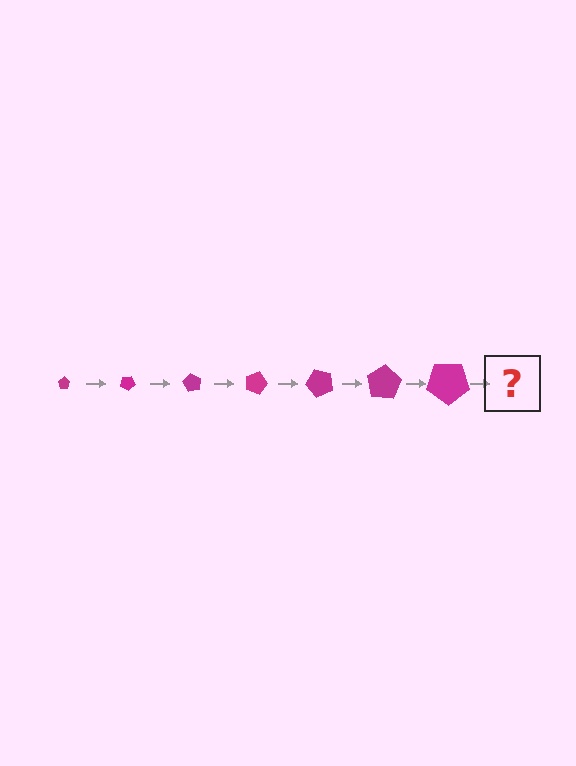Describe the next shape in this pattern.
It should be a pentagon, larger than the previous one and rotated 210 degrees from the start.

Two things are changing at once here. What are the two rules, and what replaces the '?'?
The two rules are that the pentagon grows larger each step and it rotates 30 degrees each step. The '?' should be a pentagon, larger than the previous one and rotated 210 degrees from the start.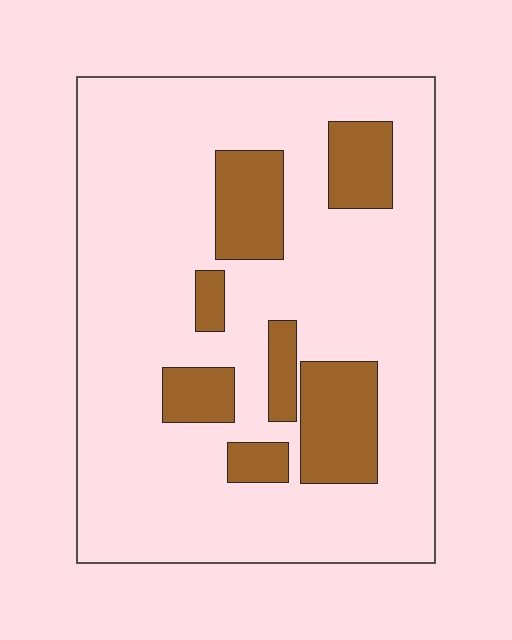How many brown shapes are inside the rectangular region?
7.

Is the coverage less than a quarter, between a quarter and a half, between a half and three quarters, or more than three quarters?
Less than a quarter.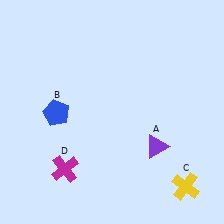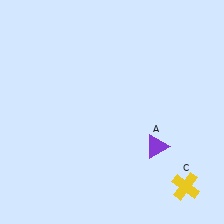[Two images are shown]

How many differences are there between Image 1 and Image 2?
There are 2 differences between the two images.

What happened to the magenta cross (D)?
The magenta cross (D) was removed in Image 2. It was in the bottom-left area of Image 1.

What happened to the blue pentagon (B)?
The blue pentagon (B) was removed in Image 2. It was in the bottom-left area of Image 1.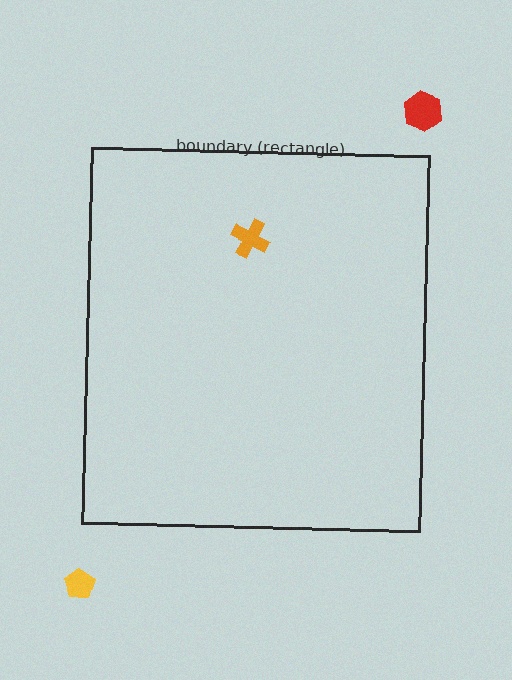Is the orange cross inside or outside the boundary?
Inside.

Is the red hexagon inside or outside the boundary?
Outside.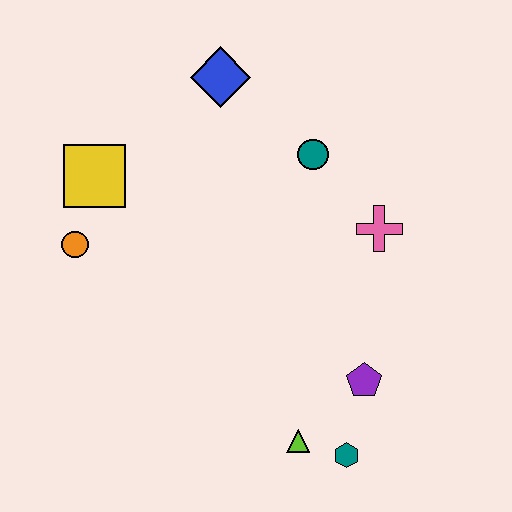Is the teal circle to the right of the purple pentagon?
No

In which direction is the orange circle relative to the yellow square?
The orange circle is below the yellow square.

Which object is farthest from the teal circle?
The teal hexagon is farthest from the teal circle.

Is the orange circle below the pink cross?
Yes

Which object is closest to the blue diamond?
The teal circle is closest to the blue diamond.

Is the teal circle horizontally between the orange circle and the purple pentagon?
Yes